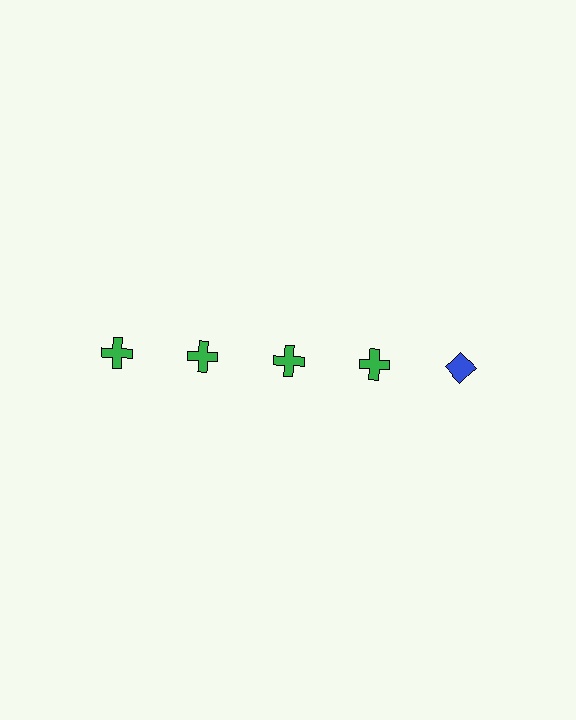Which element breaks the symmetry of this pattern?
The blue diamond in the top row, rightmost column breaks the symmetry. All other shapes are green crosses.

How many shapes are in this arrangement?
There are 5 shapes arranged in a grid pattern.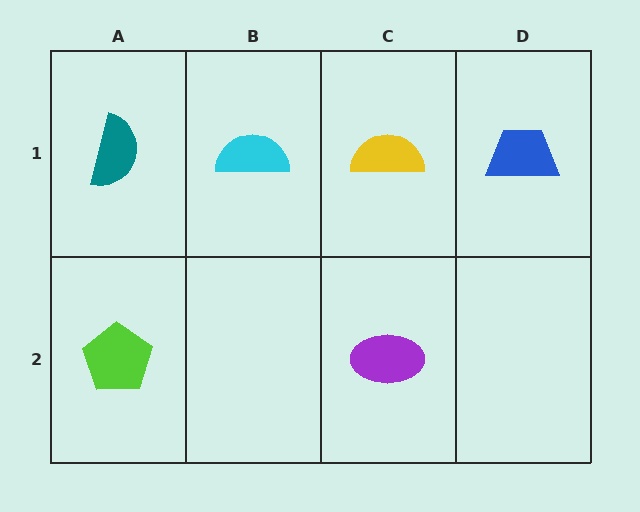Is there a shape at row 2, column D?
No, that cell is empty.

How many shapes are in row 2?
2 shapes.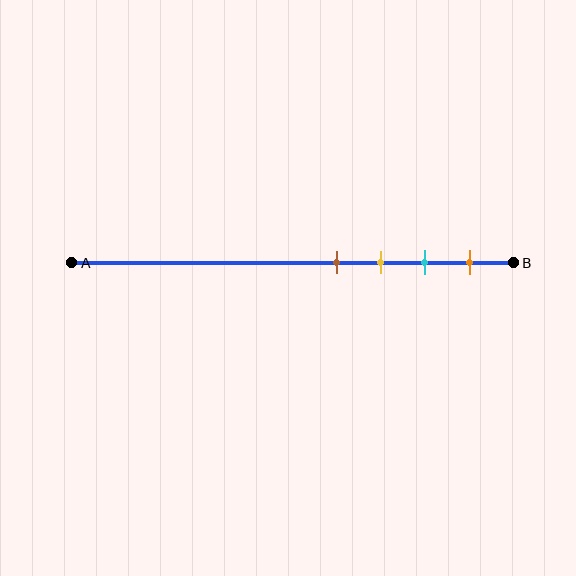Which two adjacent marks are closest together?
The brown and yellow marks are the closest adjacent pair.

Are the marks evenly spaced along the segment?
Yes, the marks are approximately evenly spaced.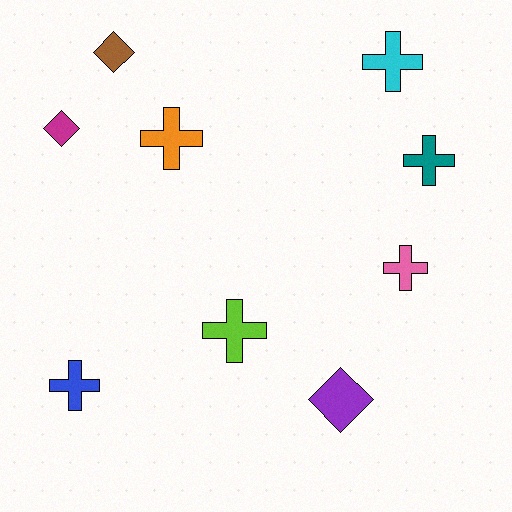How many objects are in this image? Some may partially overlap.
There are 9 objects.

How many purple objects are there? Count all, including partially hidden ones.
There is 1 purple object.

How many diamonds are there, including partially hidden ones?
There are 3 diamonds.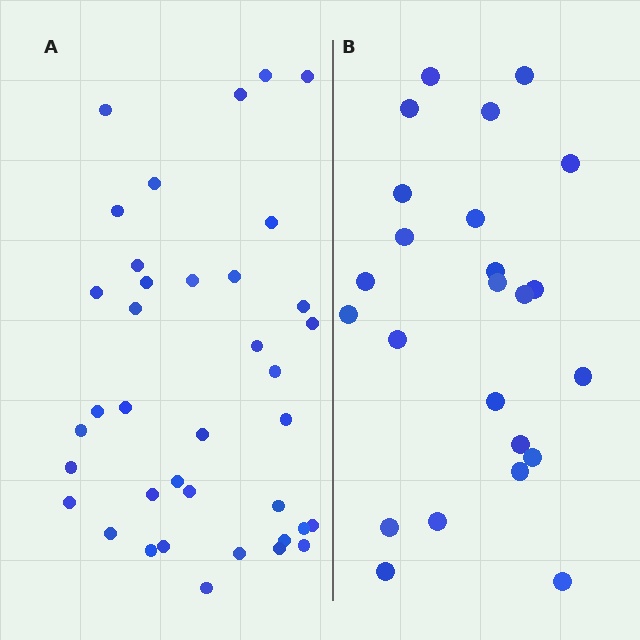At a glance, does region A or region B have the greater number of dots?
Region A (the left region) has more dots.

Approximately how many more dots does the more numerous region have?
Region A has approximately 15 more dots than region B.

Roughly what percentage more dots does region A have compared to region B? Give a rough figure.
About 60% more.